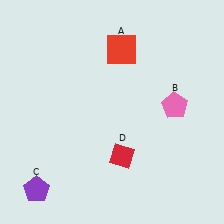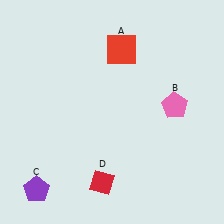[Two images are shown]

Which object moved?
The red diamond (D) moved down.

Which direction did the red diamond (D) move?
The red diamond (D) moved down.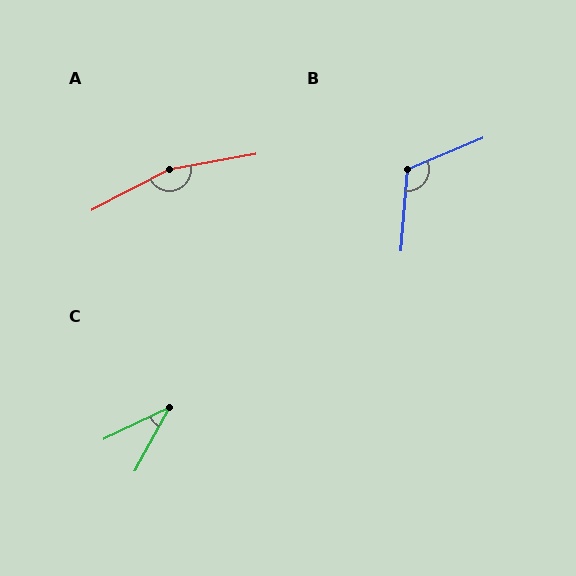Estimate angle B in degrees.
Approximately 117 degrees.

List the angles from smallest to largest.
C (36°), B (117°), A (163°).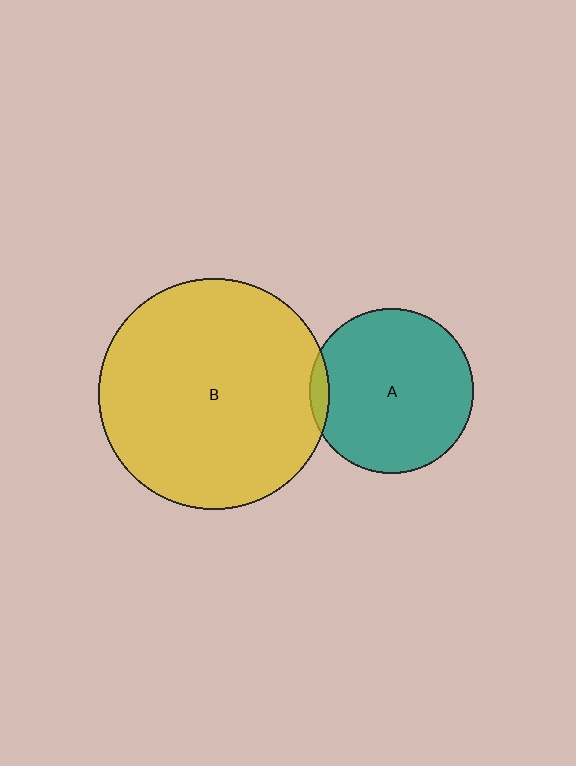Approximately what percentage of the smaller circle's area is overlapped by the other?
Approximately 5%.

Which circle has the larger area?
Circle B (yellow).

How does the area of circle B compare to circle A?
Approximately 2.0 times.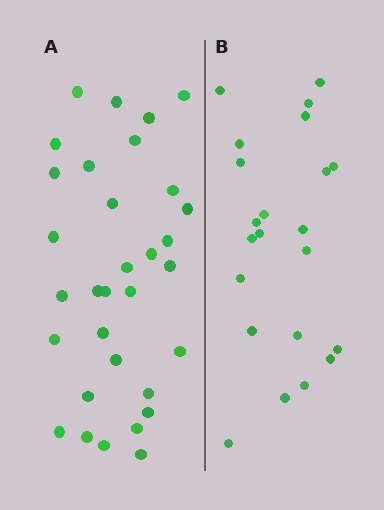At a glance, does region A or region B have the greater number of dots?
Region A (the left region) has more dots.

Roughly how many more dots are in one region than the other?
Region A has roughly 10 or so more dots than region B.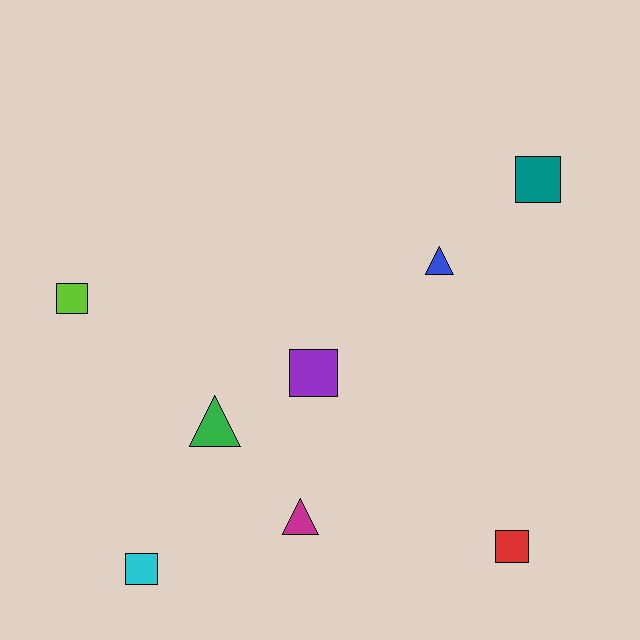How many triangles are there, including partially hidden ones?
There are 3 triangles.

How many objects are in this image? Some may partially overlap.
There are 8 objects.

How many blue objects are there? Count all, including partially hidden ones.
There is 1 blue object.